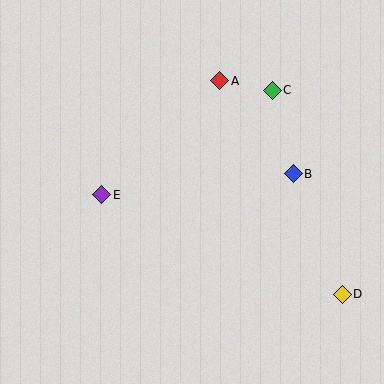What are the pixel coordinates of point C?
Point C is at (272, 90).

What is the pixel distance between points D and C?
The distance between D and C is 216 pixels.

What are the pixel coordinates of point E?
Point E is at (102, 195).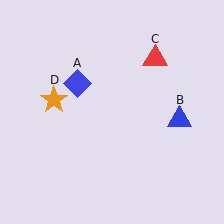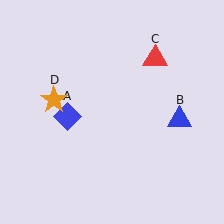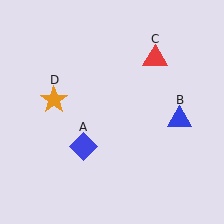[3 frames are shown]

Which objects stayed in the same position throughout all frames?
Blue triangle (object B) and red triangle (object C) and orange star (object D) remained stationary.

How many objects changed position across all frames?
1 object changed position: blue diamond (object A).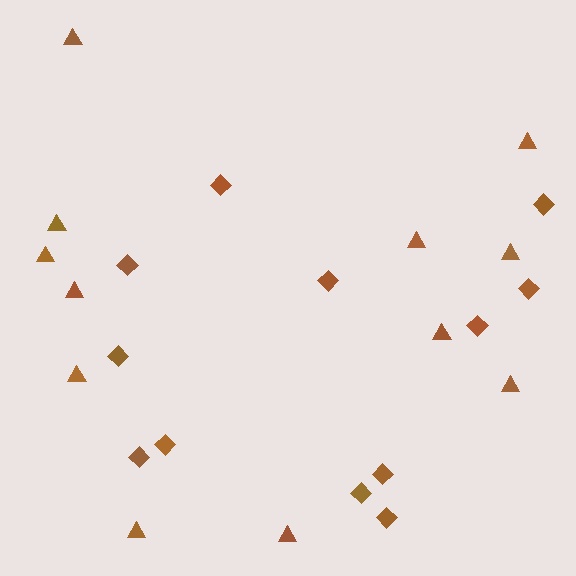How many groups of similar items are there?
There are 2 groups: one group of triangles (12) and one group of diamonds (12).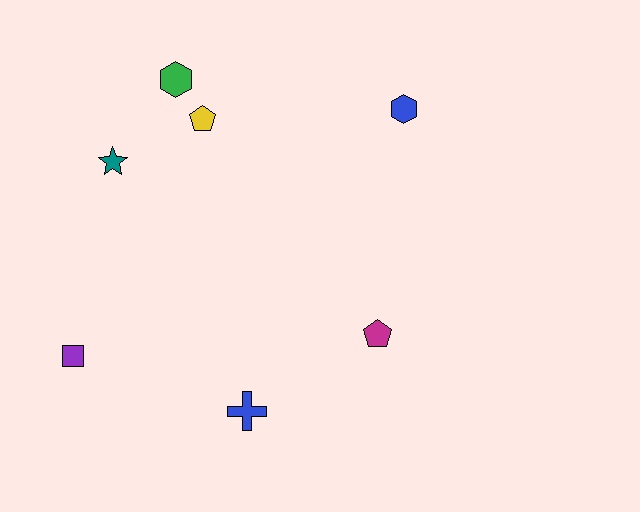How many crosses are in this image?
There is 1 cross.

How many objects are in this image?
There are 7 objects.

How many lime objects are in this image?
There are no lime objects.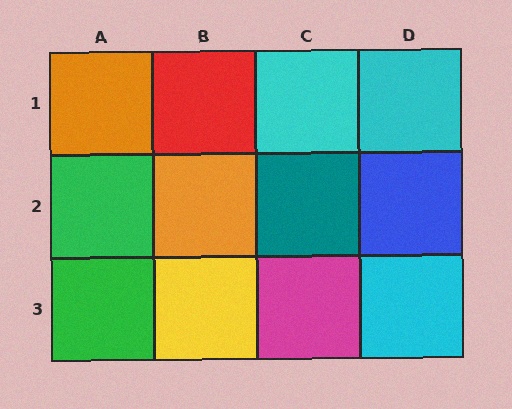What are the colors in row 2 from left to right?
Green, orange, teal, blue.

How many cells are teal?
1 cell is teal.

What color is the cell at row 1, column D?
Cyan.